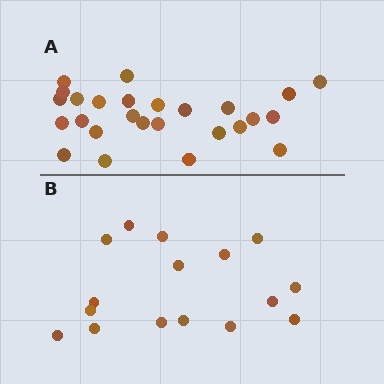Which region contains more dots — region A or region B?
Region A (the top region) has more dots.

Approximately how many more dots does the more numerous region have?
Region A has roughly 10 or so more dots than region B.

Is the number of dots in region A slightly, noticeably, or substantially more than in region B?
Region A has substantially more. The ratio is roughly 1.6 to 1.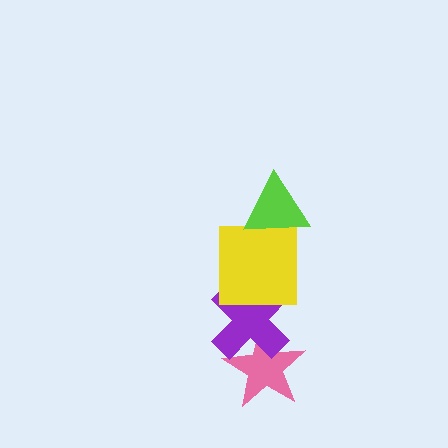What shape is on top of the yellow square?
The lime triangle is on top of the yellow square.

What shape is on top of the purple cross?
The yellow square is on top of the purple cross.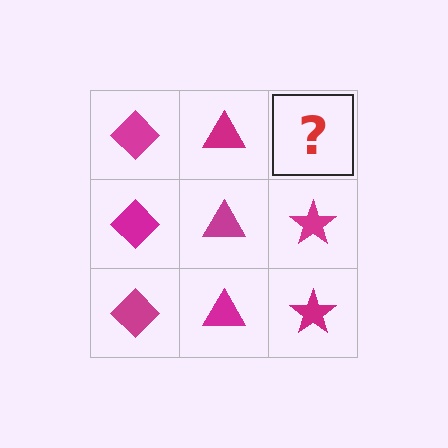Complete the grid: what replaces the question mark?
The question mark should be replaced with a magenta star.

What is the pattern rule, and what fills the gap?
The rule is that each column has a consistent shape. The gap should be filled with a magenta star.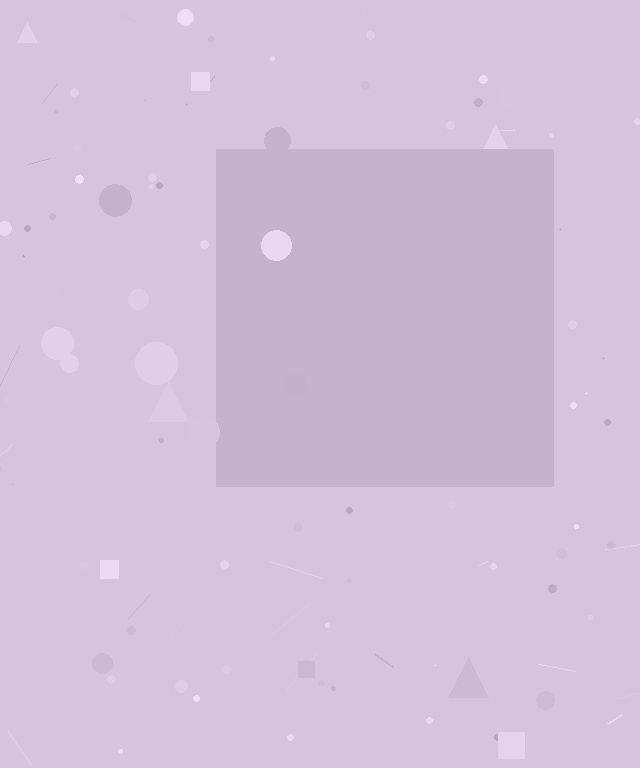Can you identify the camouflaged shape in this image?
The camouflaged shape is a square.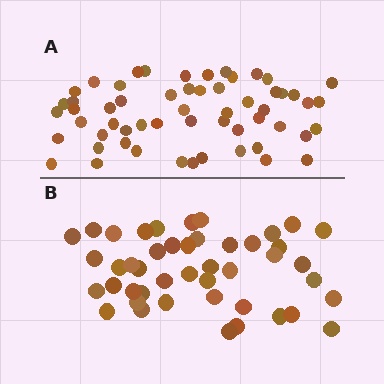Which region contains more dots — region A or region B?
Region A (the top region) has more dots.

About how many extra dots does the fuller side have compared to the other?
Region A has roughly 12 or so more dots than region B.